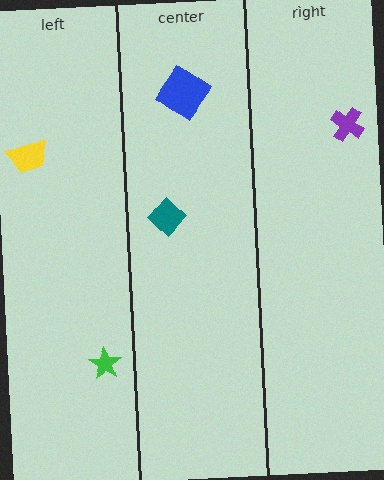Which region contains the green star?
The left region.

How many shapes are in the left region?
2.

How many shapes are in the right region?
1.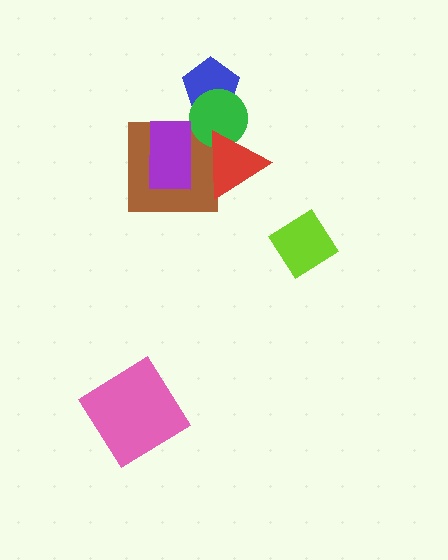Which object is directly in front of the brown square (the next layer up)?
The red triangle is directly in front of the brown square.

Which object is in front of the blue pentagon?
The green circle is in front of the blue pentagon.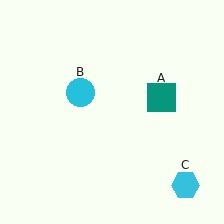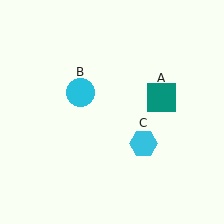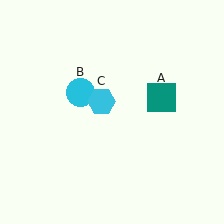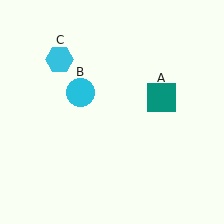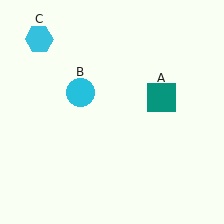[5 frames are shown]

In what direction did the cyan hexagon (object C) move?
The cyan hexagon (object C) moved up and to the left.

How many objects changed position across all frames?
1 object changed position: cyan hexagon (object C).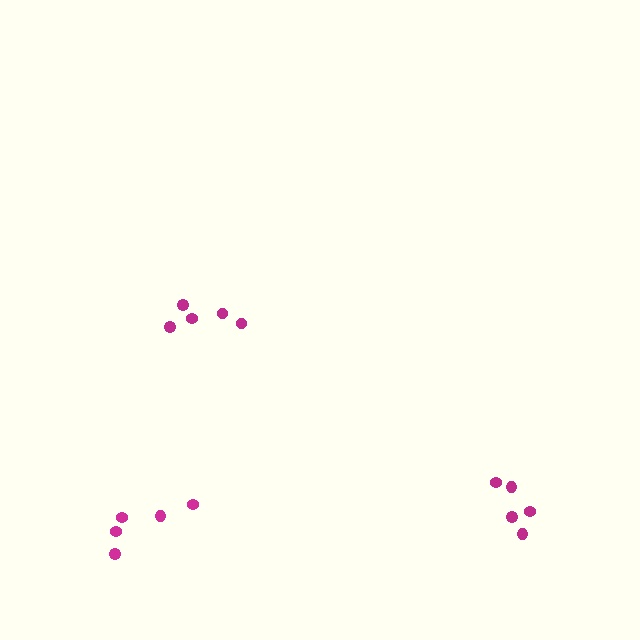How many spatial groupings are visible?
There are 3 spatial groupings.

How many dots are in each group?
Group 1: 5 dots, Group 2: 5 dots, Group 3: 5 dots (15 total).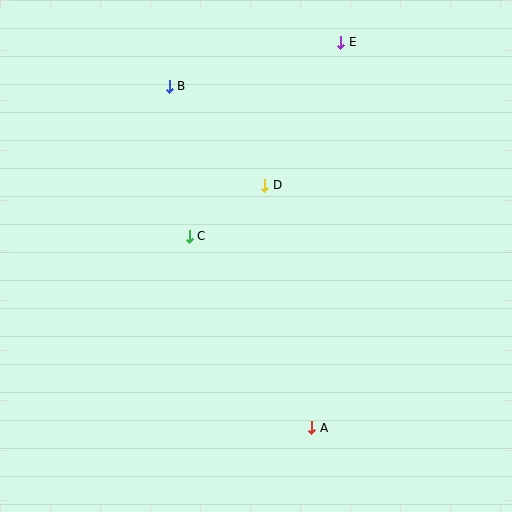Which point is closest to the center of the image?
Point C at (189, 236) is closest to the center.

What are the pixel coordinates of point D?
Point D is at (265, 185).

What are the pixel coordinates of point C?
Point C is at (189, 236).